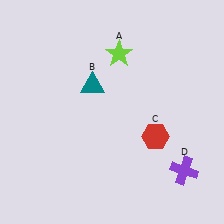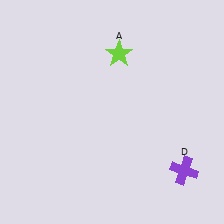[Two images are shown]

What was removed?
The red hexagon (C), the teal triangle (B) were removed in Image 2.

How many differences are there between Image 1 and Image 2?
There are 2 differences between the two images.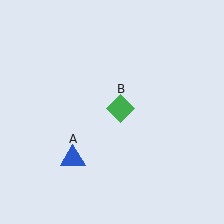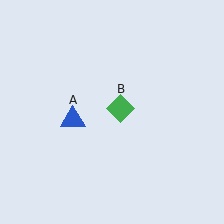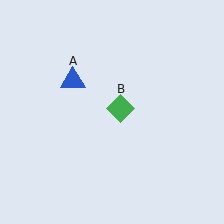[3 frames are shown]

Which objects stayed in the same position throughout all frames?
Green diamond (object B) remained stationary.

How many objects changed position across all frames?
1 object changed position: blue triangle (object A).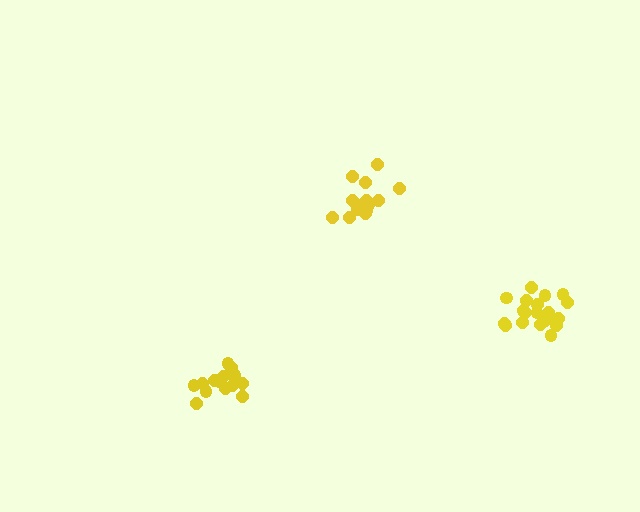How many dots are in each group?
Group 1: 15 dots, Group 2: 16 dots, Group 3: 21 dots (52 total).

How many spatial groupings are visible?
There are 3 spatial groupings.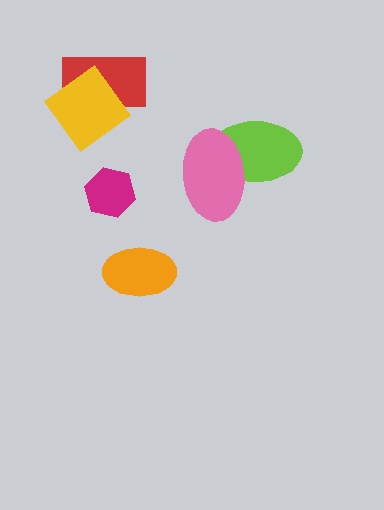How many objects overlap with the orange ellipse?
0 objects overlap with the orange ellipse.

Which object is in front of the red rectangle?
The yellow diamond is in front of the red rectangle.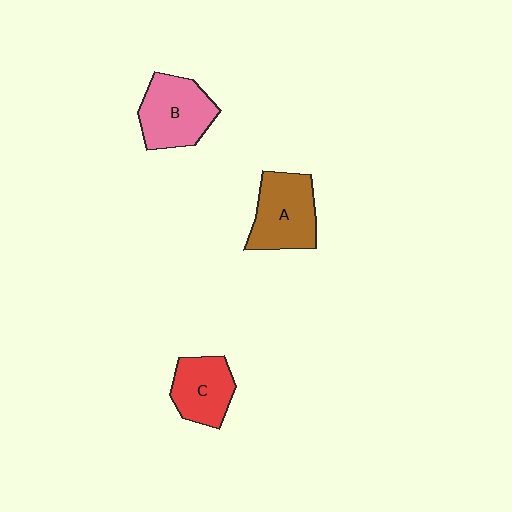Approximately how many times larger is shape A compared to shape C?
Approximately 1.2 times.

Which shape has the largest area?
Shape A (brown).